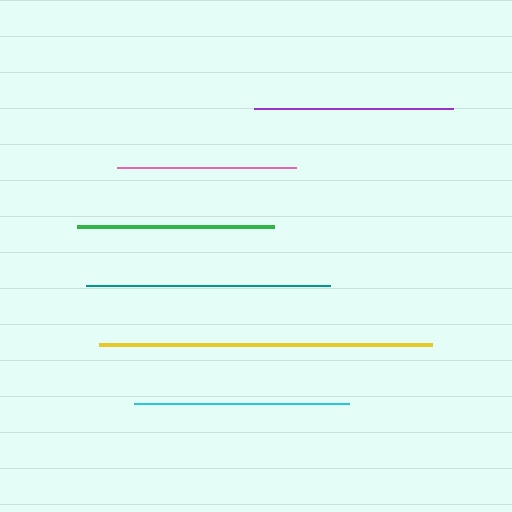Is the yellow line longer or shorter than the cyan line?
The yellow line is longer than the cyan line.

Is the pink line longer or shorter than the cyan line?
The cyan line is longer than the pink line.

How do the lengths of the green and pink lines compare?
The green and pink lines are approximately the same length.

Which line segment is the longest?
The yellow line is the longest at approximately 333 pixels.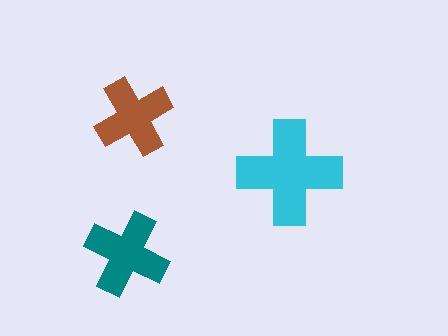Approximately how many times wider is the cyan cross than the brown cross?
About 1.5 times wider.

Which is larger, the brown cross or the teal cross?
The teal one.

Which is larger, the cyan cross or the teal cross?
The cyan one.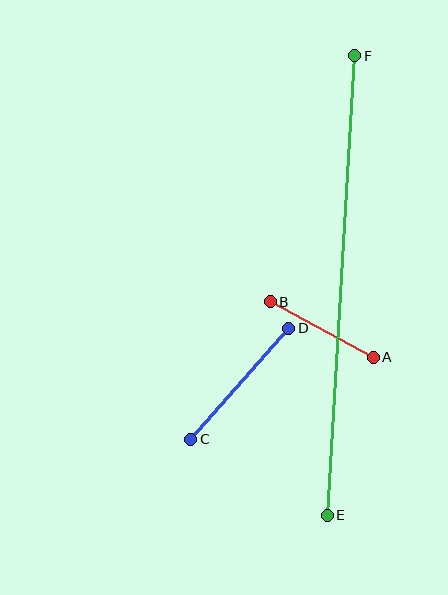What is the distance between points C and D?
The distance is approximately 148 pixels.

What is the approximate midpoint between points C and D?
The midpoint is at approximately (240, 384) pixels.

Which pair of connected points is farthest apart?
Points E and F are farthest apart.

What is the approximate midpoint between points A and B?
The midpoint is at approximately (322, 330) pixels.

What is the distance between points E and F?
The distance is approximately 460 pixels.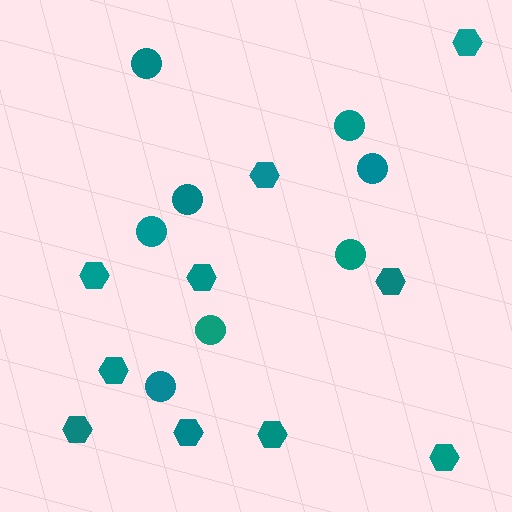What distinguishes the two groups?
There are 2 groups: one group of circles (8) and one group of hexagons (10).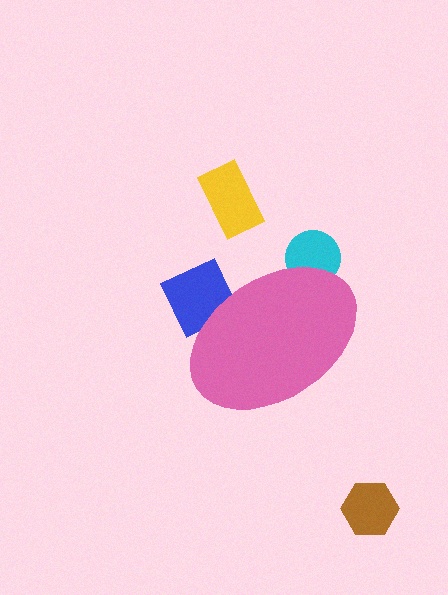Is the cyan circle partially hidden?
Yes, the cyan circle is partially hidden behind the pink ellipse.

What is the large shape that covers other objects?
A pink ellipse.